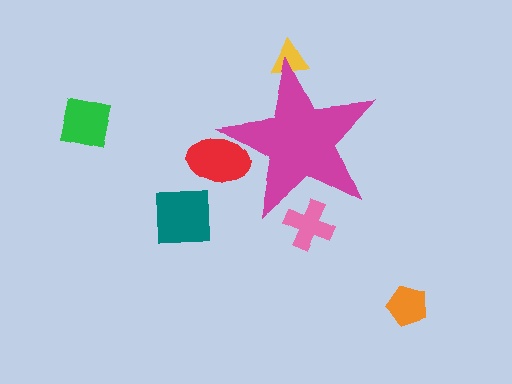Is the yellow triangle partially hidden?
Yes, the yellow triangle is partially hidden behind the magenta star.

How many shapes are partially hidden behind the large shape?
3 shapes are partially hidden.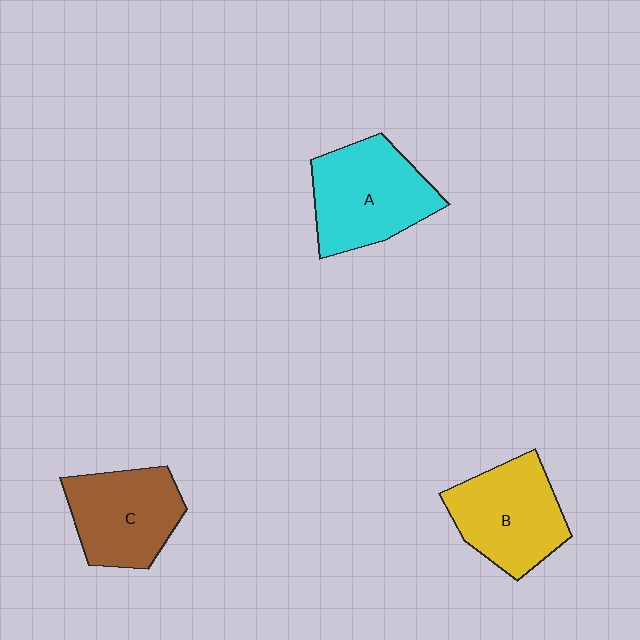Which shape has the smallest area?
Shape C (brown).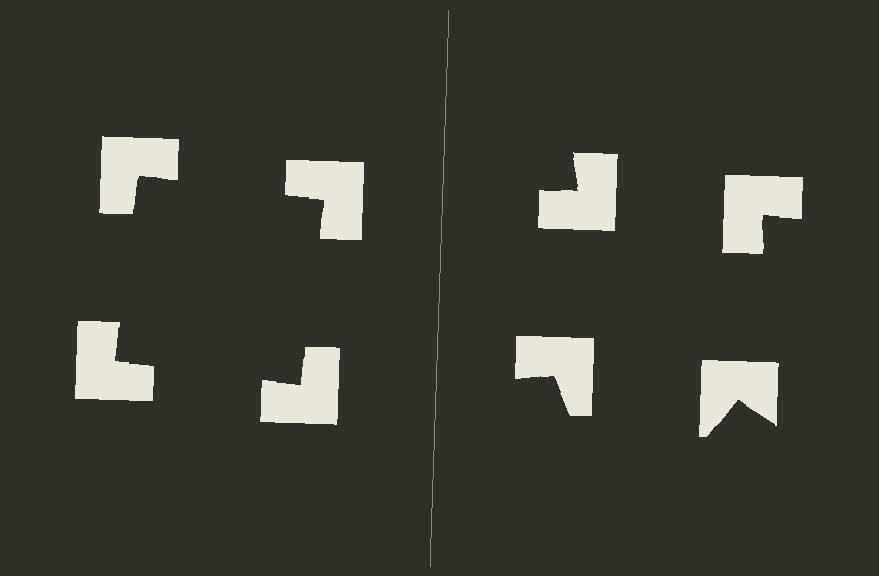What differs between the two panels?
The notched squares are positioned identically on both sides; only the wedge orientations differ. On the left they align to a square; on the right they are misaligned.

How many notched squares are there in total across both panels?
8 — 4 on each side.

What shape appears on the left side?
An illusory square.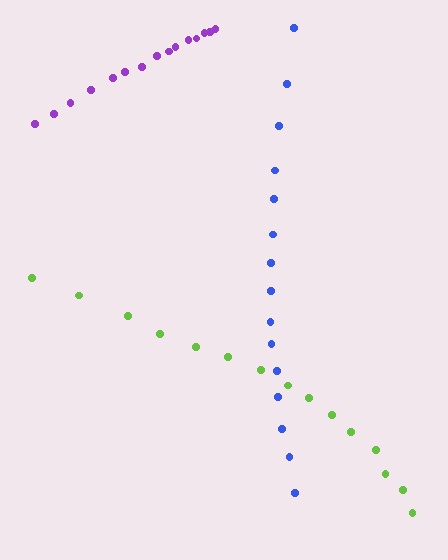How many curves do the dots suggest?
There are 3 distinct paths.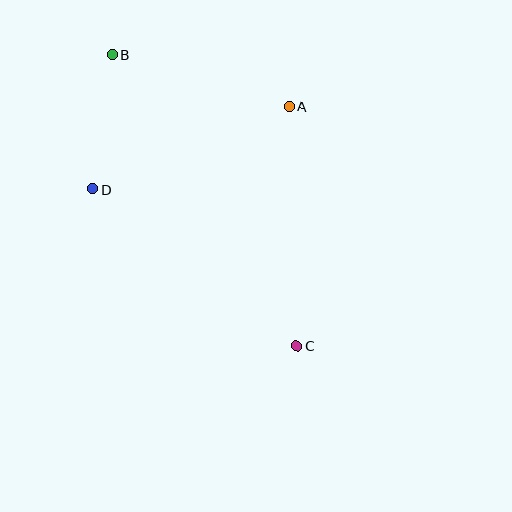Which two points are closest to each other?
Points B and D are closest to each other.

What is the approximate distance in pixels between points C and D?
The distance between C and D is approximately 257 pixels.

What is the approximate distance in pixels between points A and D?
The distance between A and D is approximately 213 pixels.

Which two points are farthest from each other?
Points B and C are farthest from each other.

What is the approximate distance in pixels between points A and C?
The distance between A and C is approximately 240 pixels.